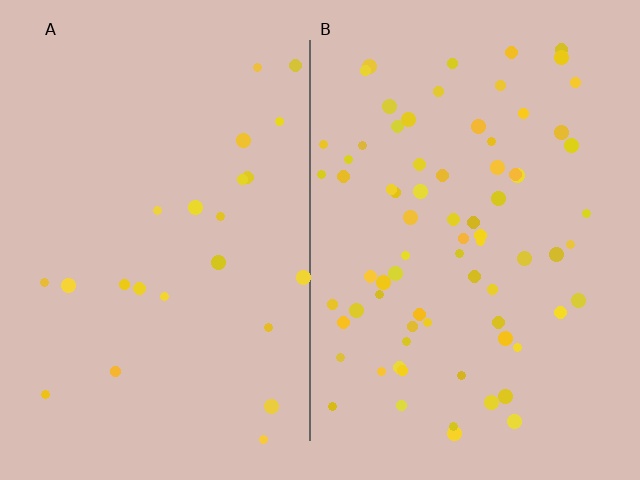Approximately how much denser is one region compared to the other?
Approximately 3.2× — region B over region A.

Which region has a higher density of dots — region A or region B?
B (the right).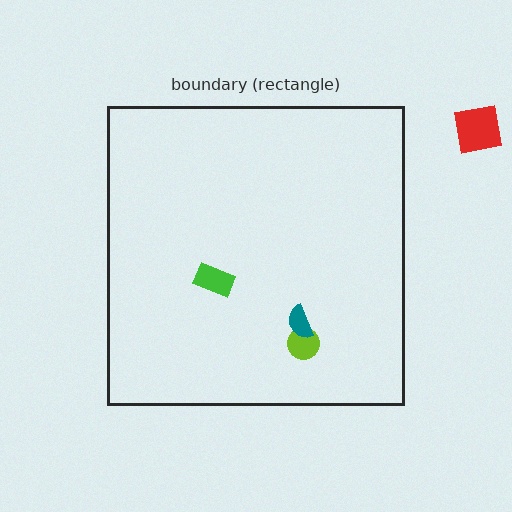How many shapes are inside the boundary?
3 inside, 1 outside.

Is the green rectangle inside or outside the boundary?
Inside.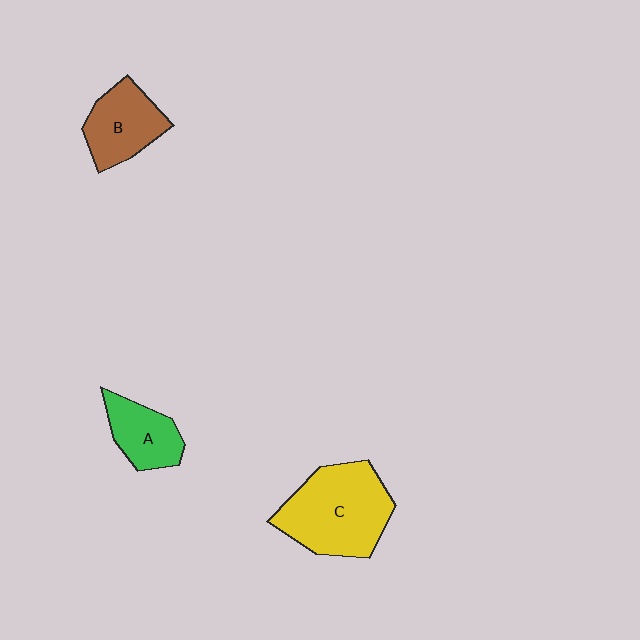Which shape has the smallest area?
Shape A (green).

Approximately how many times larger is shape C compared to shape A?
Approximately 2.0 times.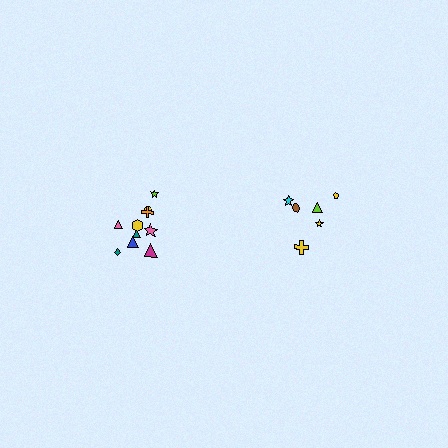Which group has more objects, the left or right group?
The left group.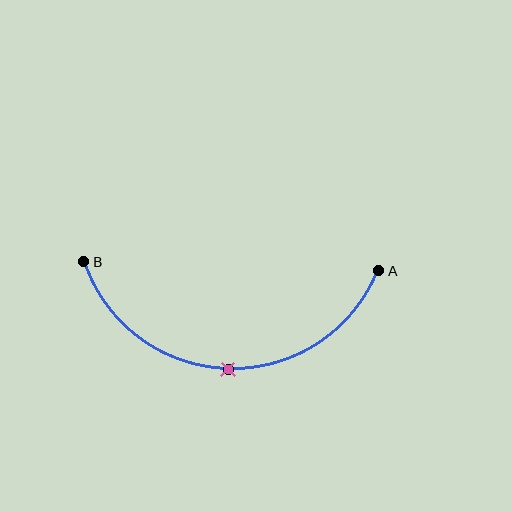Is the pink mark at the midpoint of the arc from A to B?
Yes. The pink mark lies on the arc at equal arc-length from both A and B — it is the arc midpoint.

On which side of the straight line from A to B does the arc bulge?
The arc bulges below the straight line connecting A and B.